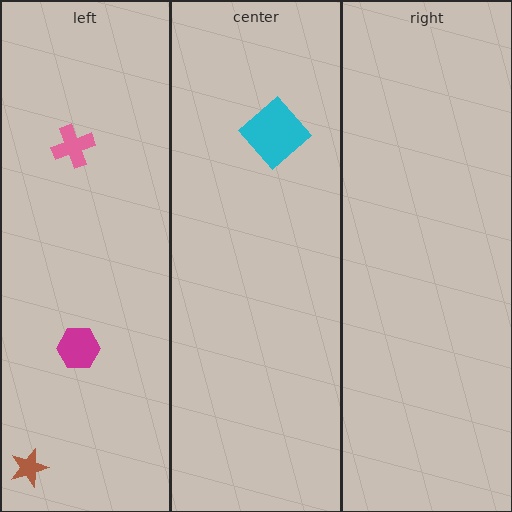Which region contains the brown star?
The left region.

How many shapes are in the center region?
1.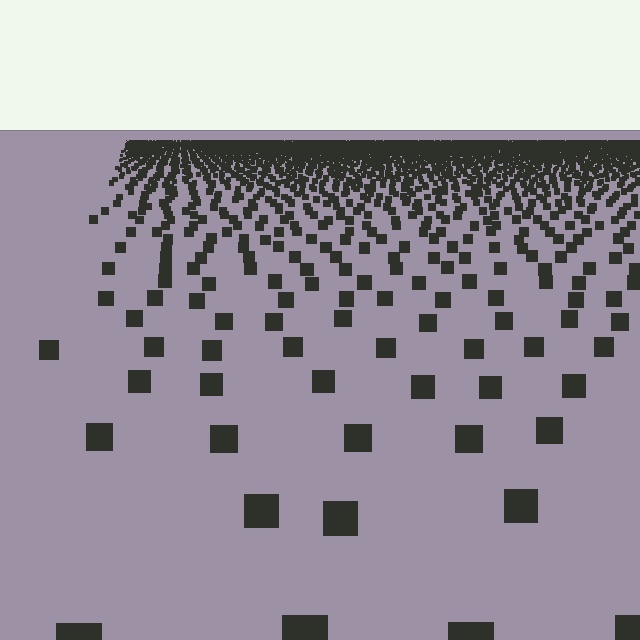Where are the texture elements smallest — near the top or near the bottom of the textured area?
Near the top.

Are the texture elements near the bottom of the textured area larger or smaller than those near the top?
Larger. Near the bottom, elements are closer to the viewer and appear at a bigger on-screen size.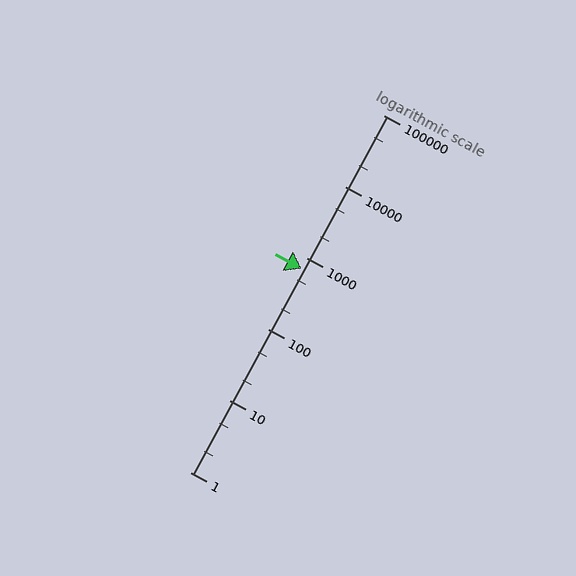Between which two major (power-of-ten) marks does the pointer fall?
The pointer is between 100 and 1000.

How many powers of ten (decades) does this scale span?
The scale spans 5 decades, from 1 to 100000.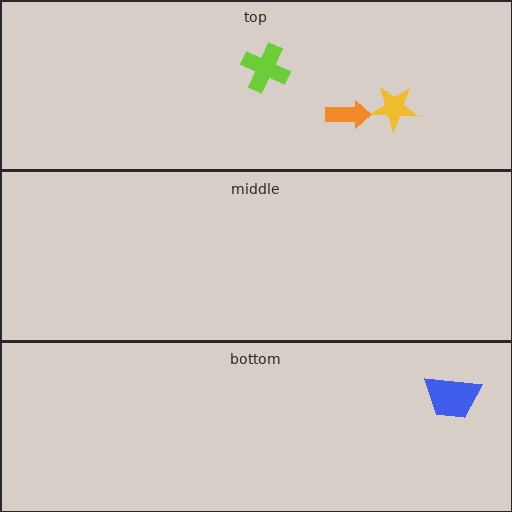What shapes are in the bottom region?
The blue trapezoid.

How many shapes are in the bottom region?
1.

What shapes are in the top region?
The yellow star, the orange arrow, the lime cross.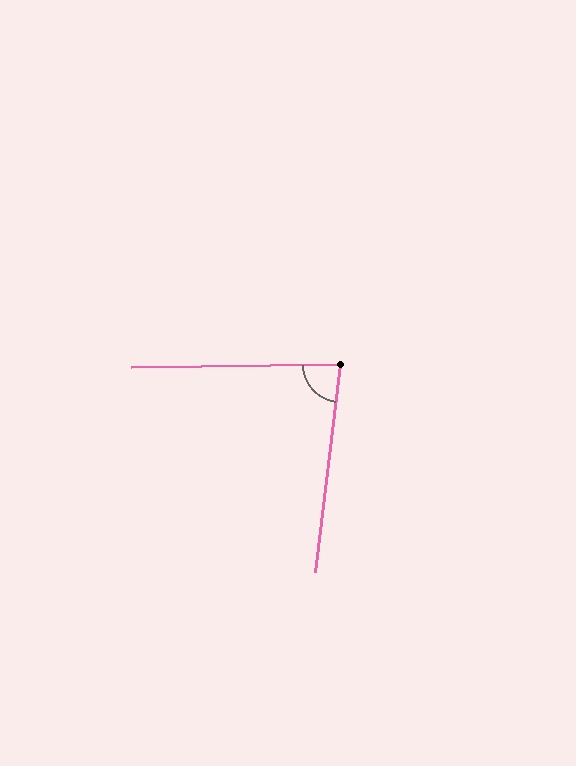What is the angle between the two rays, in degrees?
Approximately 82 degrees.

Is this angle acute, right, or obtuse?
It is acute.